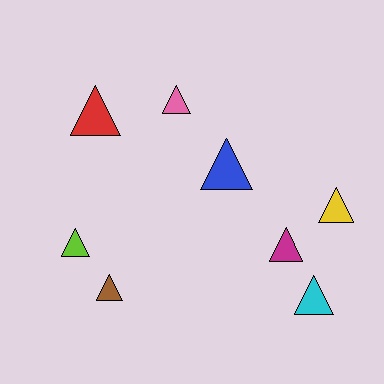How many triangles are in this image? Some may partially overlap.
There are 8 triangles.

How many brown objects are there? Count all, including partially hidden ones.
There is 1 brown object.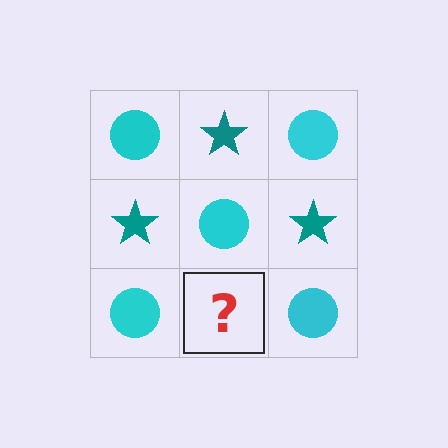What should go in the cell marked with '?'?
The missing cell should contain a teal star.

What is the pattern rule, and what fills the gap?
The rule is that it alternates cyan circle and teal star in a checkerboard pattern. The gap should be filled with a teal star.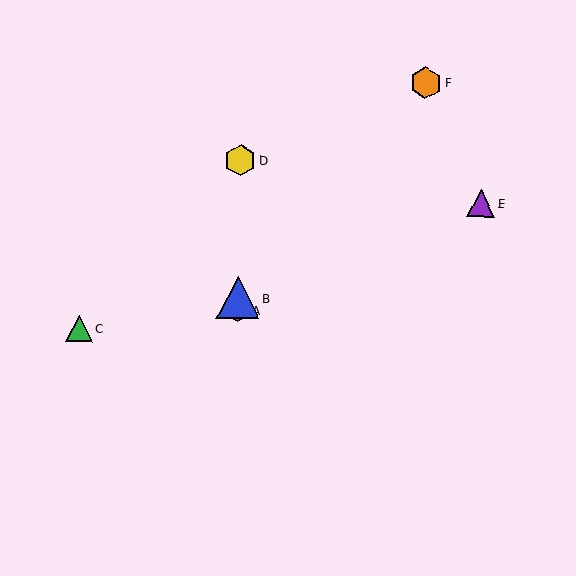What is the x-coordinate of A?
Object A is at x≈238.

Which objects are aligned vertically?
Objects A, B, D are aligned vertically.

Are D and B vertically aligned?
Yes, both are at x≈240.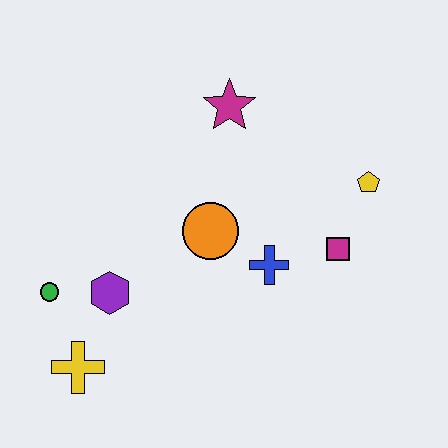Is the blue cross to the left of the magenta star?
No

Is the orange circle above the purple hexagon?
Yes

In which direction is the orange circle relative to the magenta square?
The orange circle is to the left of the magenta square.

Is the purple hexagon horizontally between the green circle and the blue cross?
Yes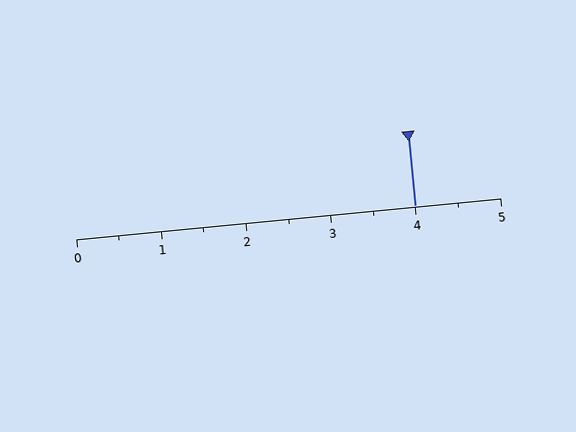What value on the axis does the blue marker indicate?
The marker indicates approximately 4.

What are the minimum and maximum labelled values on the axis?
The axis runs from 0 to 5.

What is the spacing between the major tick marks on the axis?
The major ticks are spaced 1 apart.